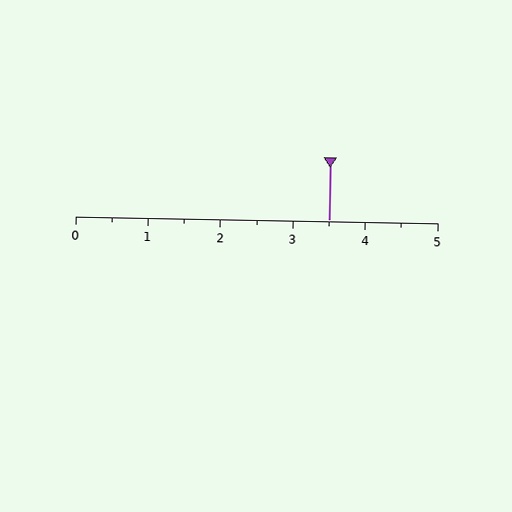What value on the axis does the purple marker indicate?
The marker indicates approximately 3.5.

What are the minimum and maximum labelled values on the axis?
The axis runs from 0 to 5.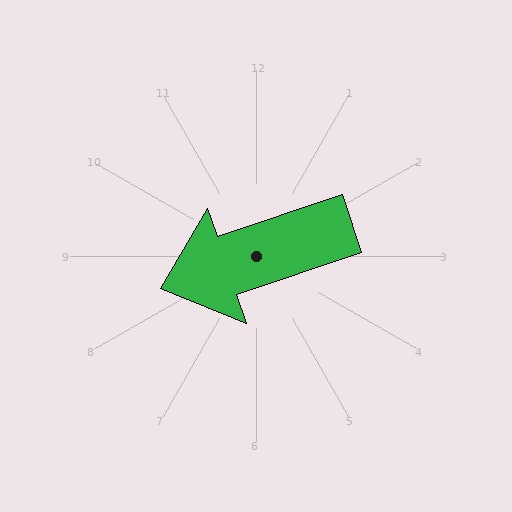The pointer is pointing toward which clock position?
Roughly 8 o'clock.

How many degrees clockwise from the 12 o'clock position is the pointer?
Approximately 251 degrees.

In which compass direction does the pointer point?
West.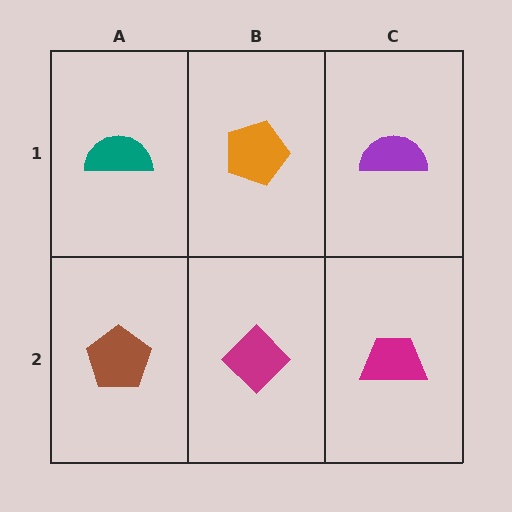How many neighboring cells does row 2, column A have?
2.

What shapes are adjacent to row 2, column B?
An orange pentagon (row 1, column B), a brown pentagon (row 2, column A), a magenta trapezoid (row 2, column C).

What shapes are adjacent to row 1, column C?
A magenta trapezoid (row 2, column C), an orange pentagon (row 1, column B).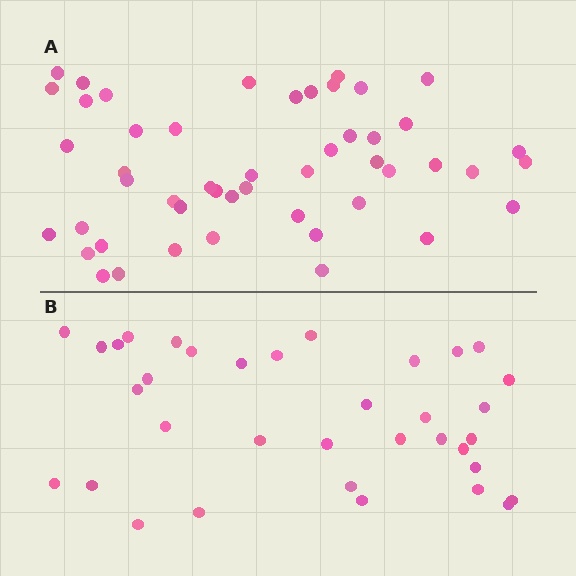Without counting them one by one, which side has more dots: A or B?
Region A (the top region) has more dots.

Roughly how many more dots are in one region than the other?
Region A has approximately 15 more dots than region B.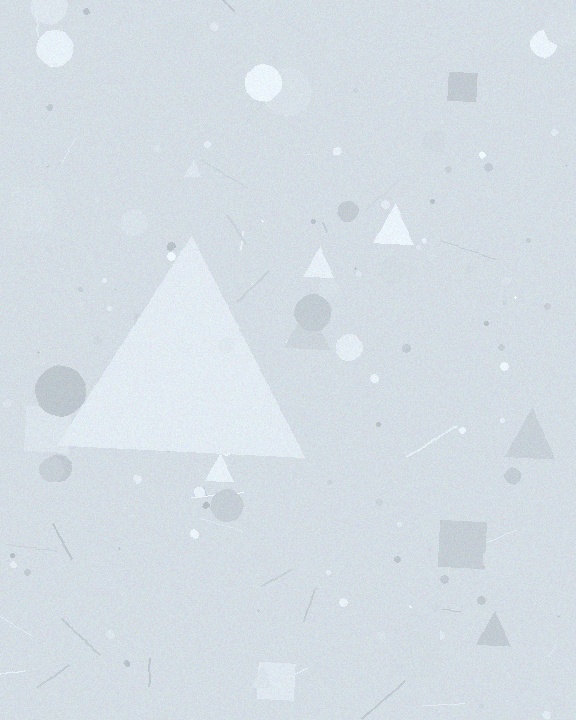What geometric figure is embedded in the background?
A triangle is embedded in the background.